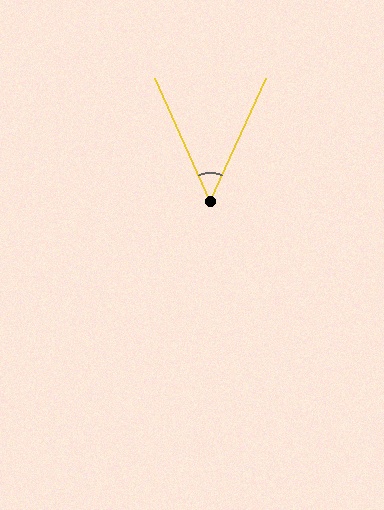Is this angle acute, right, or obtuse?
It is acute.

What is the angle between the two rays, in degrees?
Approximately 48 degrees.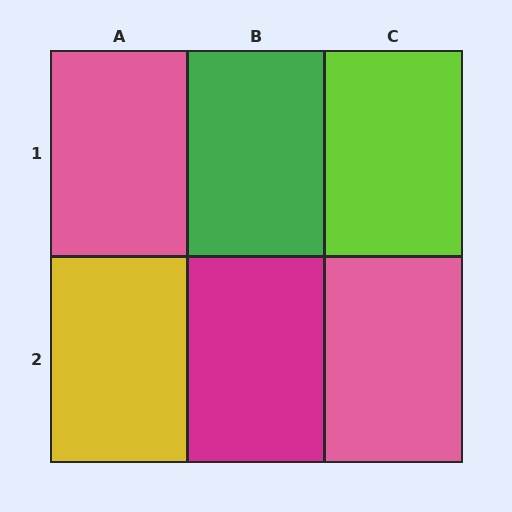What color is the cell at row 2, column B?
Magenta.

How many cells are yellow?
1 cell is yellow.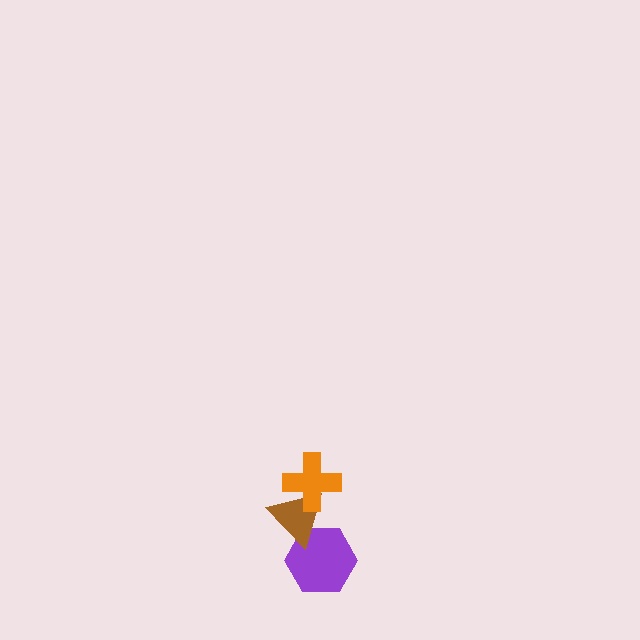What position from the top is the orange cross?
The orange cross is 1st from the top.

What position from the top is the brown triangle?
The brown triangle is 2nd from the top.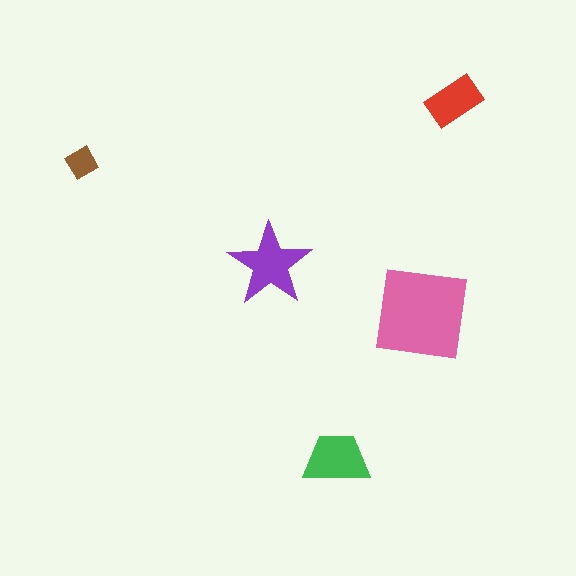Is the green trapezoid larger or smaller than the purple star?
Smaller.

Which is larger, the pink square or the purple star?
The pink square.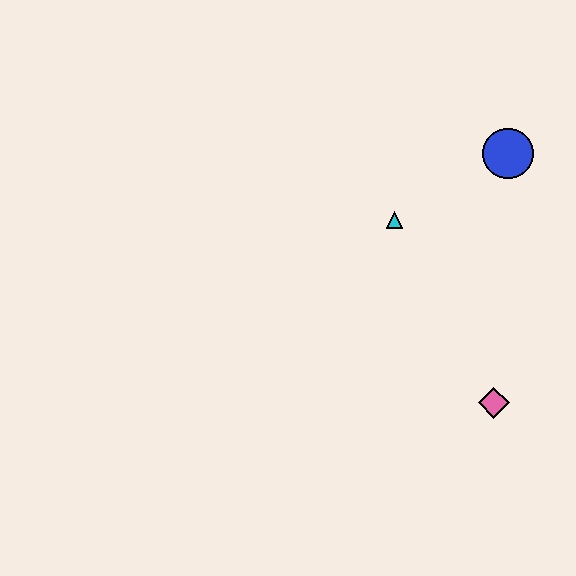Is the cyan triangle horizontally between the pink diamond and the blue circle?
No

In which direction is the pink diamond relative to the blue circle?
The pink diamond is below the blue circle.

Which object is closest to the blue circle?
The cyan triangle is closest to the blue circle.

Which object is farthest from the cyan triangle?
The pink diamond is farthest from the cyan triangle.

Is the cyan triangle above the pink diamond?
Yes